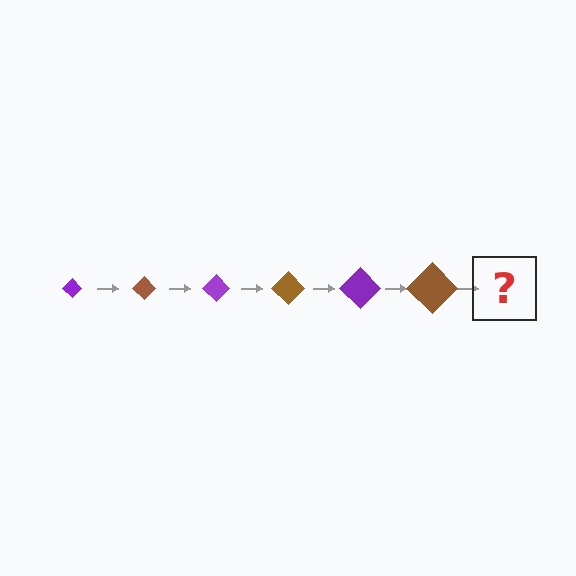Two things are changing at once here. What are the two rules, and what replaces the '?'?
The two rules are that the diamond grows larger each step and the color cycles through purple and brown. The '?' should be a purple diamond, larger than the previous one.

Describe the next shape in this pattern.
It should be a purple diamond, larger than the previous one.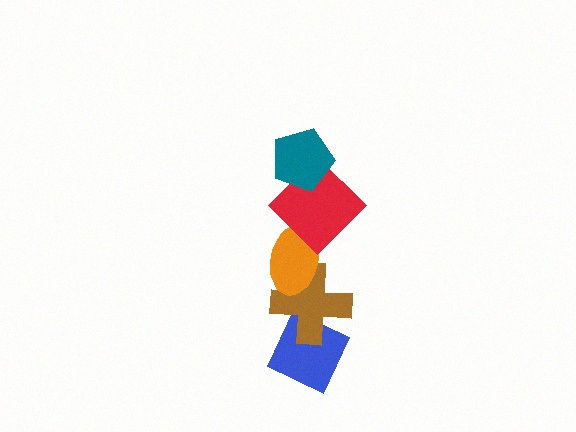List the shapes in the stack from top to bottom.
From top to bottom: the teal pentagon, the red diamond, the orange ellipse, the brown cross, the blue diamond.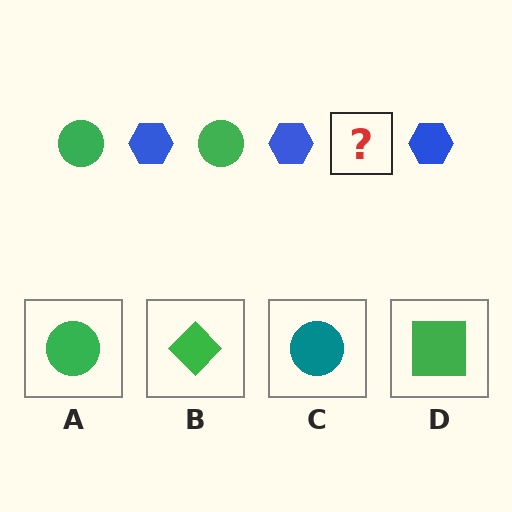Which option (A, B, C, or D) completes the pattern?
A.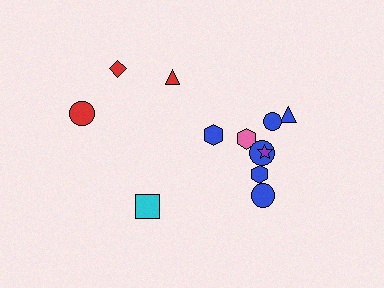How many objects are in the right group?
There are 8 objects.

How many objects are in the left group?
There are 4 objects.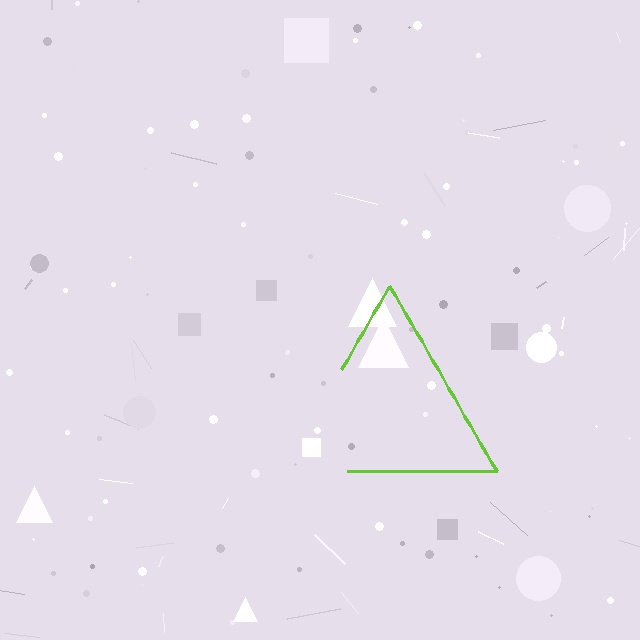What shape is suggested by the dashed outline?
The dashed outline suggests a triangle.